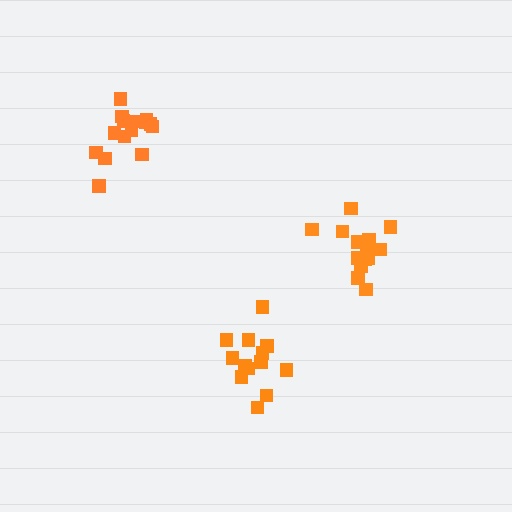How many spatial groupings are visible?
There are 3 spatial groupings.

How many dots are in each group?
Group 1: 13 dots, Group 2: 16 dots, Group 3: 14 dots (43 total).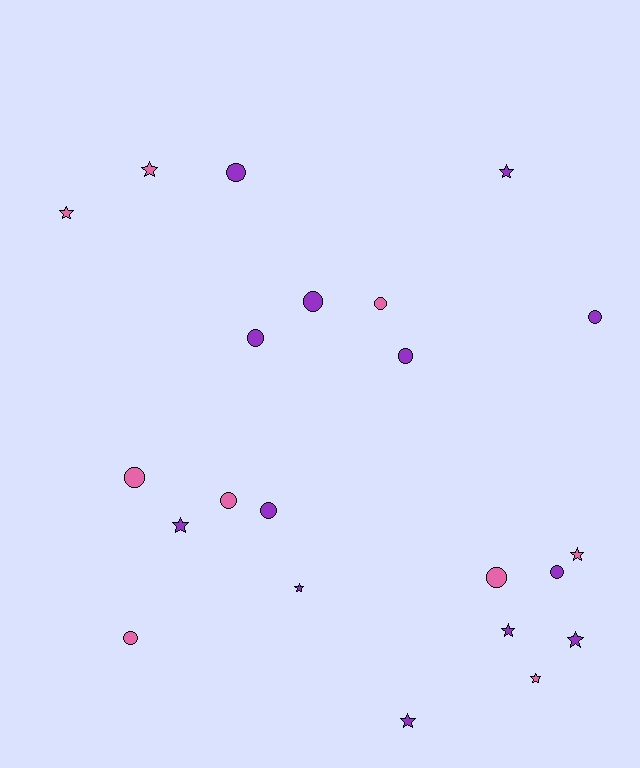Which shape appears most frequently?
Circle, with 12 objects.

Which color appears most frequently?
Purple, with 13 objects.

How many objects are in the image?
There are 22 objects.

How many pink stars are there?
There are 4 pink stars.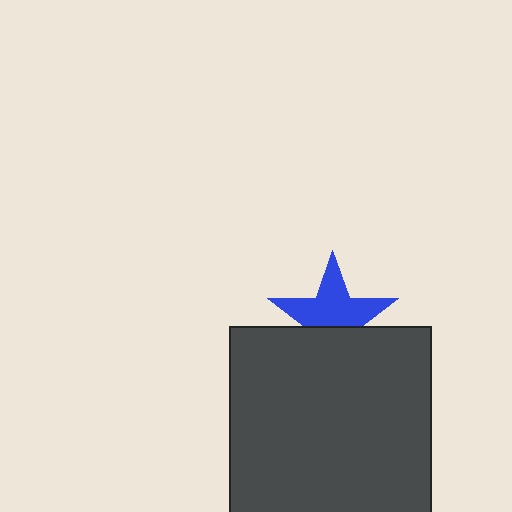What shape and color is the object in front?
The object in front is a dark gray square.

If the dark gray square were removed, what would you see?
You would see the complete blue star.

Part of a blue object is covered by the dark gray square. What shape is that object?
It is a star.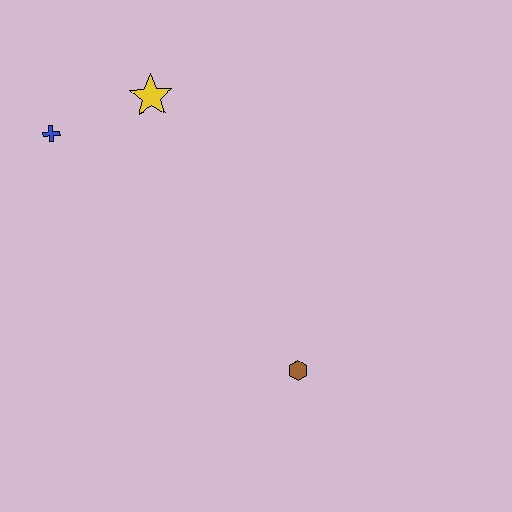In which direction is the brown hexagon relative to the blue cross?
The brown hexagon is below the blue cross.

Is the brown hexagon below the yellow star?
Yes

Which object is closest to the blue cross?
The yellow star is closest to the blue cross.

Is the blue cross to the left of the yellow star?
Yes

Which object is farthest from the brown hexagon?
The blue cross is farthest from the brown hexagon.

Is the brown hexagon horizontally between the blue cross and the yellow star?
No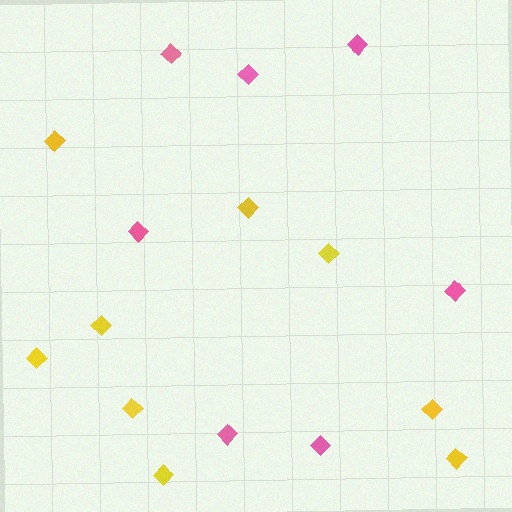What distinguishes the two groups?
There are 2 groups: one group of yellow diamonds (9) and one group of pink diamonds (7).